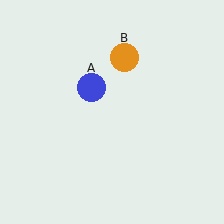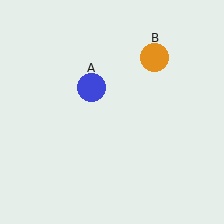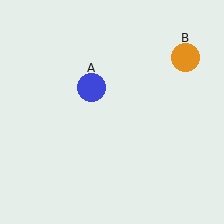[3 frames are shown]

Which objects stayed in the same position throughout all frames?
Blue circle (object A) remained stationary.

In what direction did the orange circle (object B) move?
The orange circle (object B) moved right.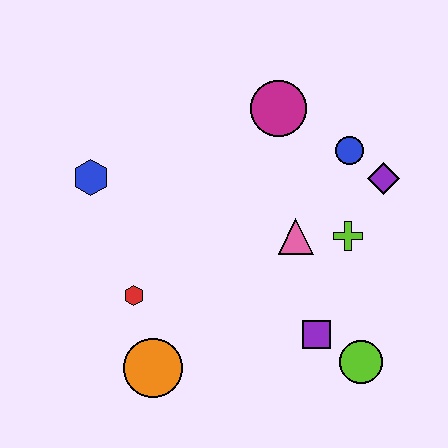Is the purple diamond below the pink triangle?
No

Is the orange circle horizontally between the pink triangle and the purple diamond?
No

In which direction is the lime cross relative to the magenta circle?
The lime cross is below the magenta circle.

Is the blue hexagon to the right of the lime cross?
No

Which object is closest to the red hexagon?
The orange circle is closest to the red hexagon.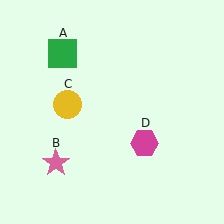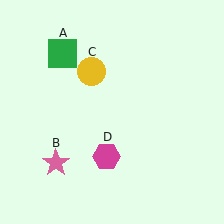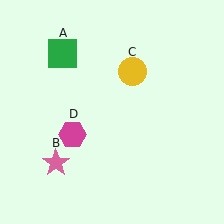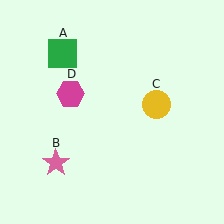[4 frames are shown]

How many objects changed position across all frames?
2 objects changed position: yellow circle (object C), magenta hexagon (object D).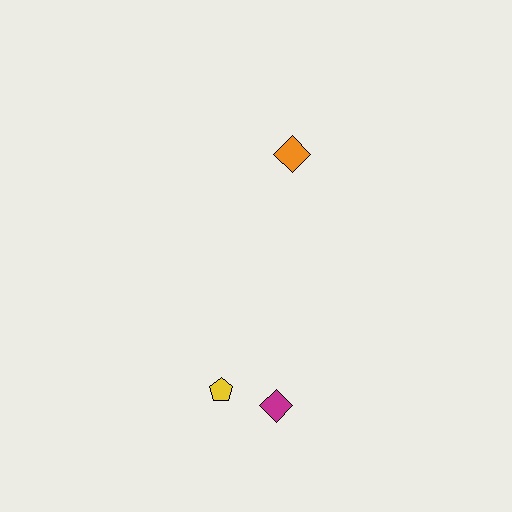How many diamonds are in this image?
There are 2 diamonds.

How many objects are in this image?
There are 3 objects.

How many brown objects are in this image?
There are no brown objects.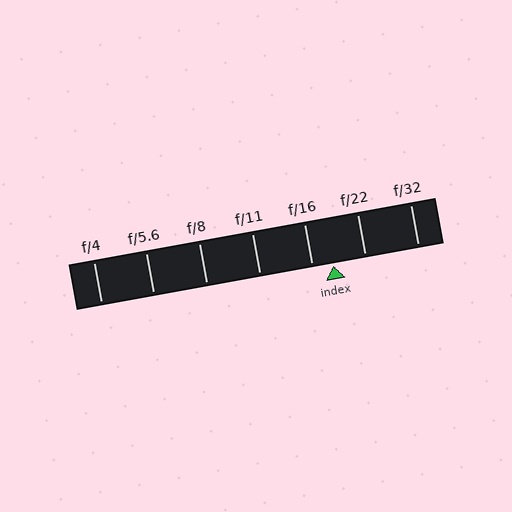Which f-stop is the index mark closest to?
The index mark is closest to f/16.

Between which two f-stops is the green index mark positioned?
The index mark is between f/16 and f/22.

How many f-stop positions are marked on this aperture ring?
There are 7 f-stop positions marked.